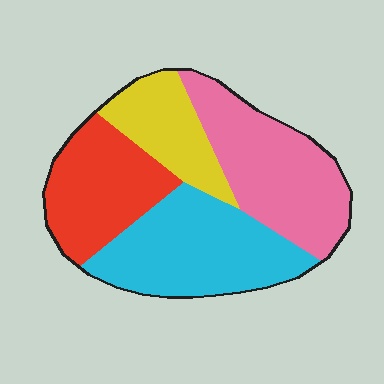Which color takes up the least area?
Yellow, at roughly 15%.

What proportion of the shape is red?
Red covers about 25% of the shape.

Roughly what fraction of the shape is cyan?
Cyan takes up about one third (1/3) of the shape.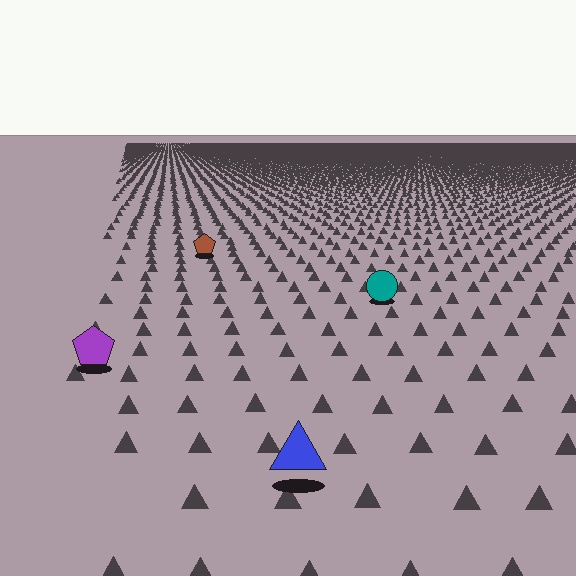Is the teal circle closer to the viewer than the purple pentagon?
No. The purple pentagon is closer — you can tell from the texture gradient: the ground texture is coarser near it.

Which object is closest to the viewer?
The blue triangle is closest. The texture marks near it are larger and more spread out.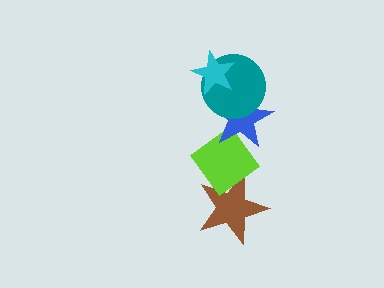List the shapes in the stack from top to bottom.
From top to bottom: the cyan star, the teal circle, the blue star, the lime diamond, the brown star.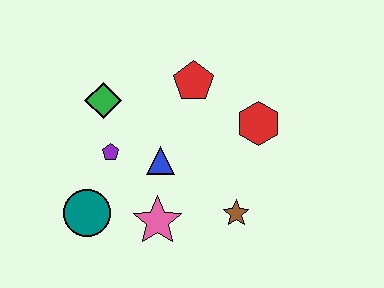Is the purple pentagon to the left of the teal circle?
No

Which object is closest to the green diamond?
The purple pentagon is closest to the green diamond.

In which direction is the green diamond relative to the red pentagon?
The green diamond is to the left of the red pentagon.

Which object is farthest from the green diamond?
The brown star is farthest from the green diamond.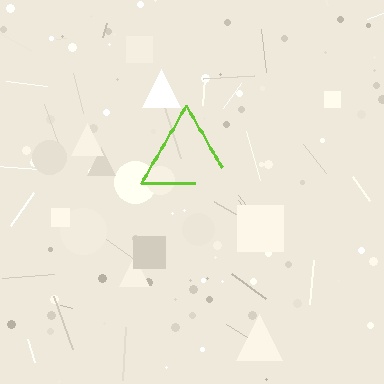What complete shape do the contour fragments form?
The contour fragments form a triangle.